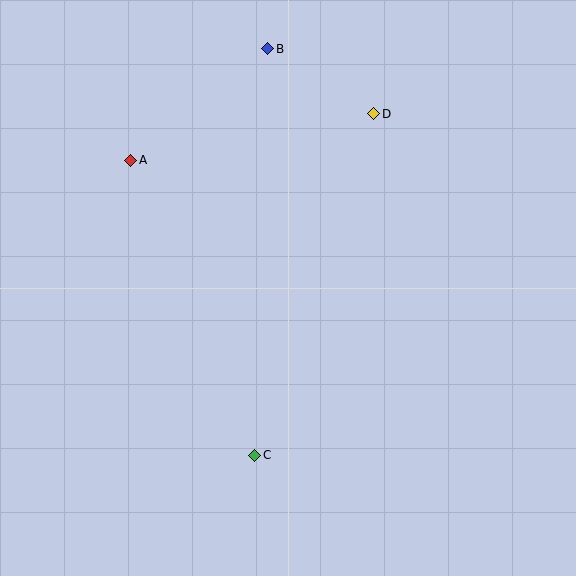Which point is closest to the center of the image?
Point C at (255, 455) is closest to the center.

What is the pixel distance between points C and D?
The distance between C and D is 362 pixels.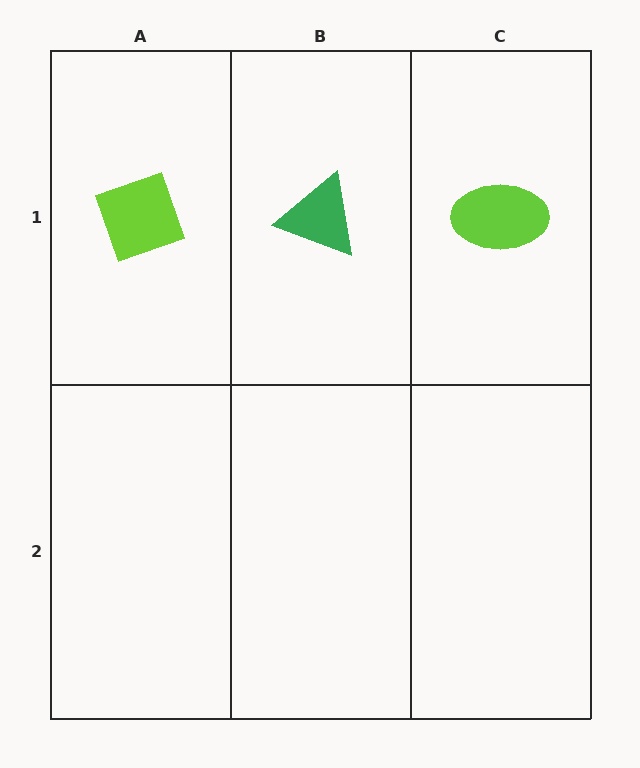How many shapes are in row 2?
0 shapes.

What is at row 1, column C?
A lime ellipse.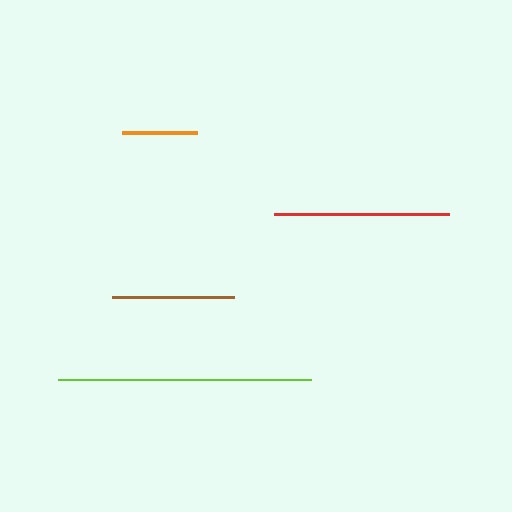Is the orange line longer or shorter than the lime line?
The lime line is longer than the orange line.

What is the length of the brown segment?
The brown segment is approximately 122 pixels long.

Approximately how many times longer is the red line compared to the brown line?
The red line is approximately 1.4 times the length of the brown line.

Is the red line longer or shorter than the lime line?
The lime line is longer than the red line.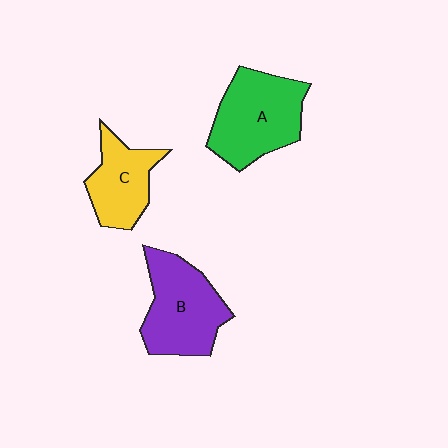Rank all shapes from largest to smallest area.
From largest to smallest: A (green), B (purple), C (yellow).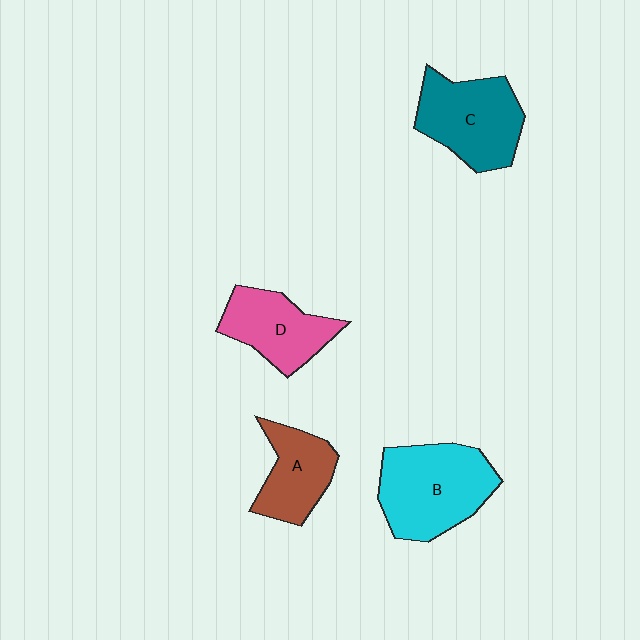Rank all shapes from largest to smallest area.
From largest to smallest: B (cyan), C (teal), D (pink), A (brown).